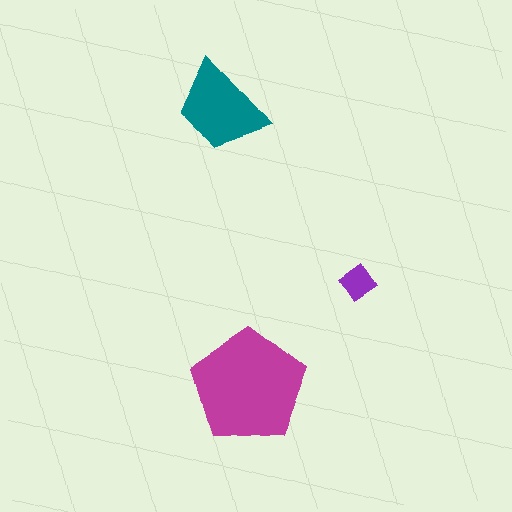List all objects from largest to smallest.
The magenta pentagon, the teal trapezoid, the purple diamond.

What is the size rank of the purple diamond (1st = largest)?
3rd.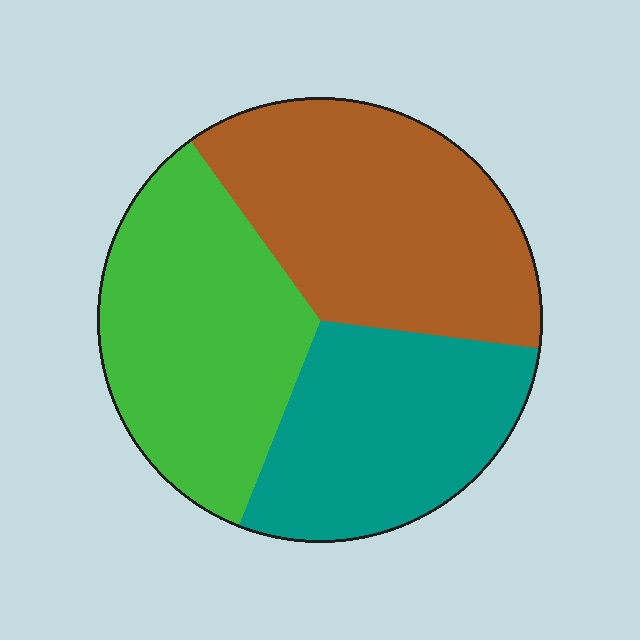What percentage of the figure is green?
Green covers about 35% of the figure.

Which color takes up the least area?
Teal, at roughly 30%.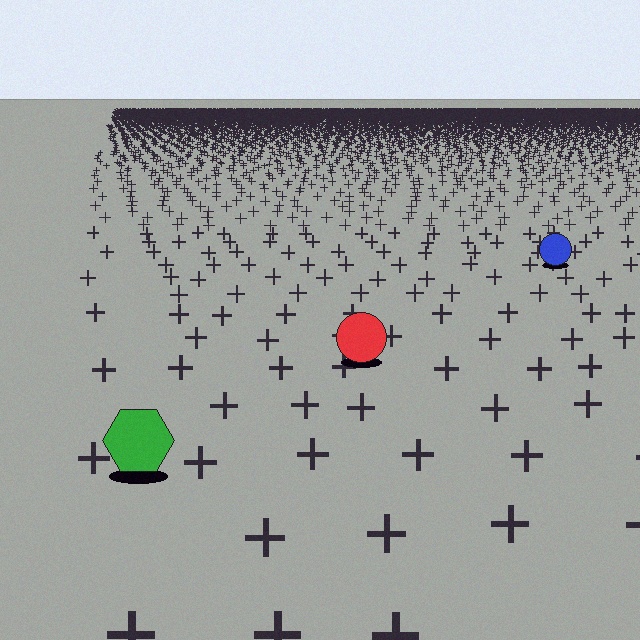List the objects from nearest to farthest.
From nearest to farthest: the green hexagon, the red circle, the blue circle.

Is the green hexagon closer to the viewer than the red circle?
Yes. The green hexagon is closer — you can tell from the texture gradient: the ground texture is coarser near it.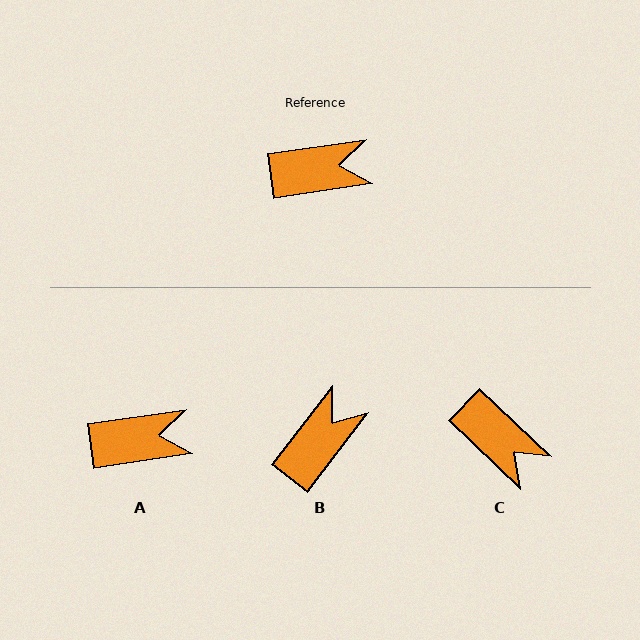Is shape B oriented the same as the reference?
No, it is off by about 44 degrees.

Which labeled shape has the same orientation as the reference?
A.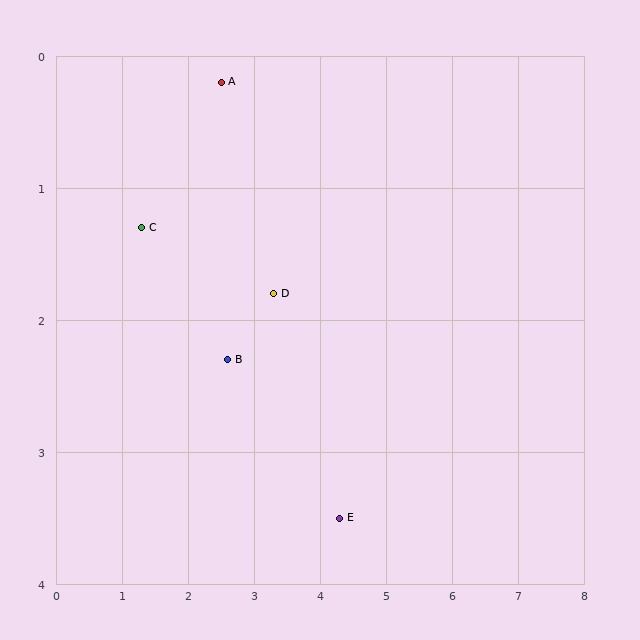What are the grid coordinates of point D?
Point D is at approximately (3.3, 1.8).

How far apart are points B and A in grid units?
Points B and A are about 2.1 grid units apart.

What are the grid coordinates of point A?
Point A is at approximately (2.5, 0.2).